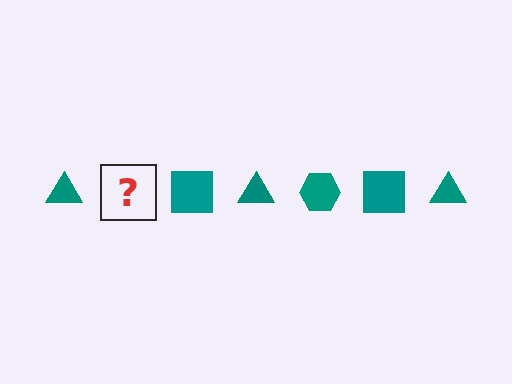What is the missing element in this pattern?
The missing element is a teal hexagon.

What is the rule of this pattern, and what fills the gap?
The rule is that the pattern cycles through triangle, hexagon, square shapes in teal. The gap should be filled with a teal hexagon.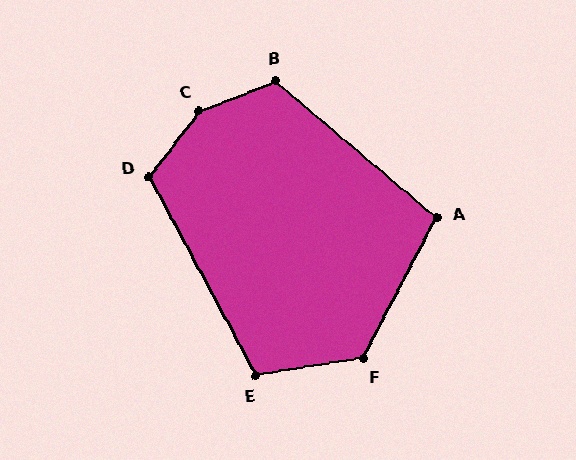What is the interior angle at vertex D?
Approximately 115 degrees (obtuse).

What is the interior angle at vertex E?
Approximately 109 degrees (obtuse).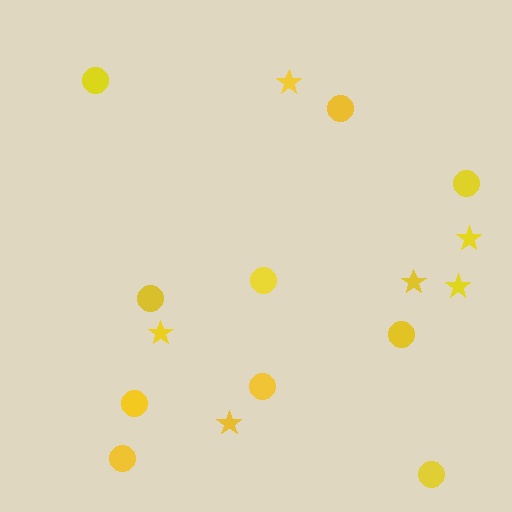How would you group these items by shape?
There are 2 groups: one group of stars (6) and one group of circles (10).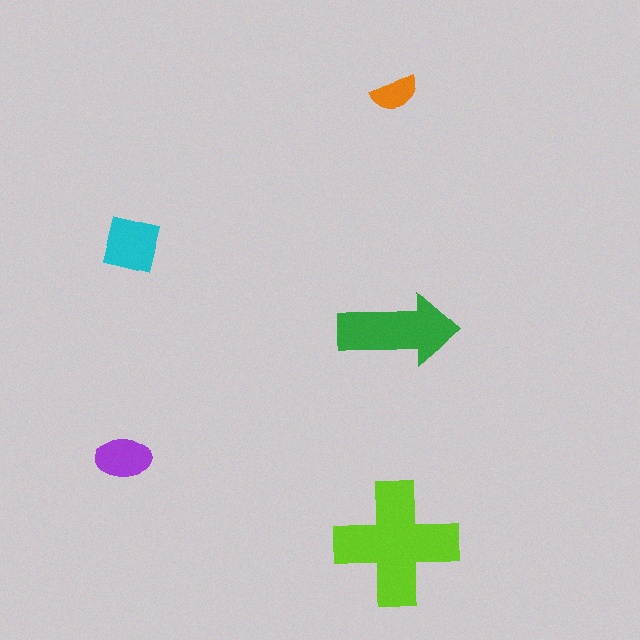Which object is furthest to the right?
The orange semicircle is rightmost.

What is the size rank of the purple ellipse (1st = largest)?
4th.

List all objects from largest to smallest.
The lime cross, the green arrow, the cyan square, the purple ellipse, the orange semicircle.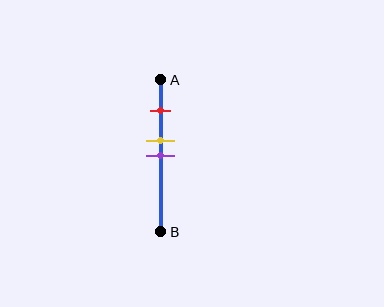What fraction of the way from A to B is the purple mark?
The purple mark is approximately 50% (0.5) of the way from A to B.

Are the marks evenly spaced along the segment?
No, the marks are not evenly spaced.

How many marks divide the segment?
There are 3 marks dividing the segment.